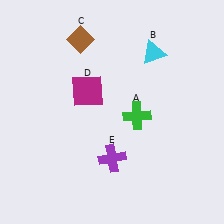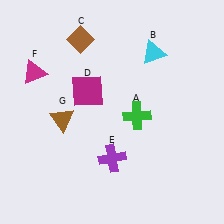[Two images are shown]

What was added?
A magenta triangle (F), a brown triangle (G) were added in Image 2.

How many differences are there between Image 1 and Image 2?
There are 2 differences between the two images.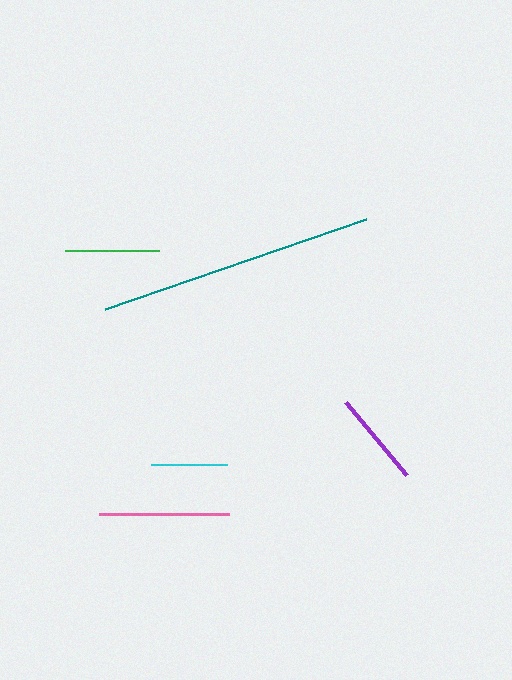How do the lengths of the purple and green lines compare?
The purple and green lines are approximately the same length.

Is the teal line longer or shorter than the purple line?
The teal line is longer than the purple line.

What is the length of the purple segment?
The purple segment is approximately 95 pixels long.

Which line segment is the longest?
The teal line is the longest at approximately 276 pixels.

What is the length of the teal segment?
The teal segment is approximately 276 pixels long.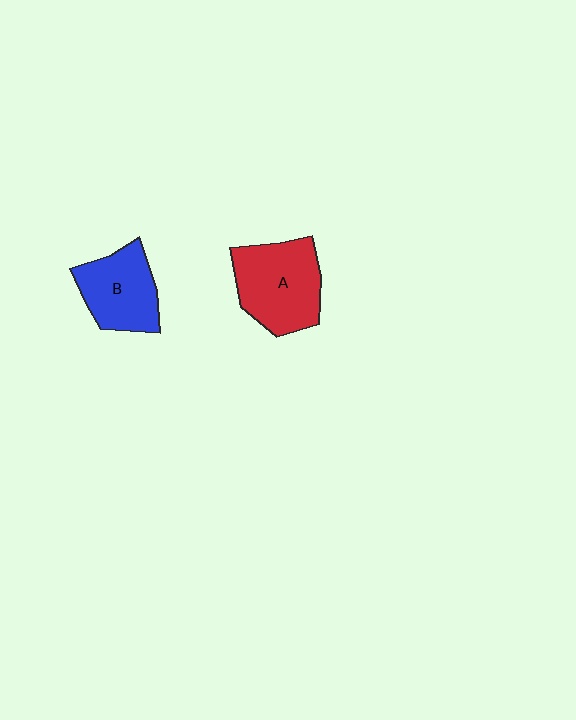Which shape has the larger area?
Shape A (red).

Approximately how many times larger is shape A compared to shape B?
Approximately 1.2 times.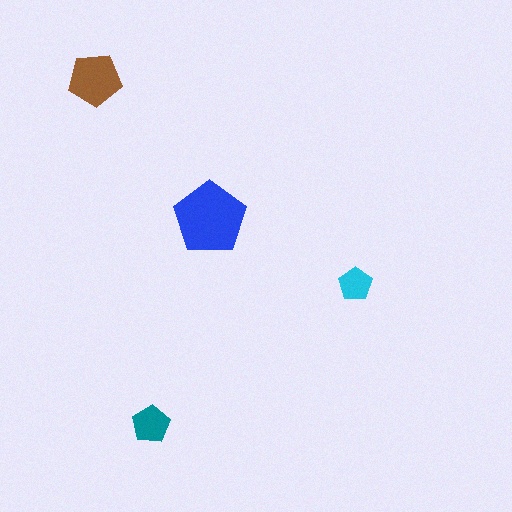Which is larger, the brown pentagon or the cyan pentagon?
The brown one.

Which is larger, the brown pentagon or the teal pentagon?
The brown one.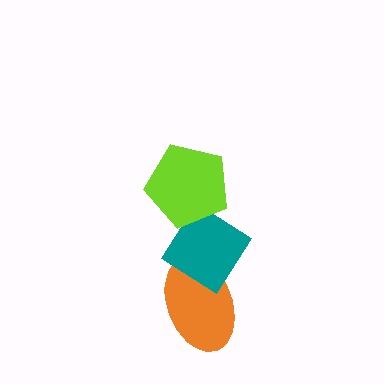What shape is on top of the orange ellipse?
The teal diamond is on top of the orange ellipse.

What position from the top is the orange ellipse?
The orange ellipse is 3rd from the top.